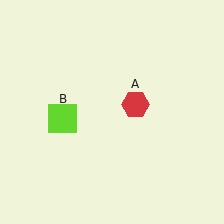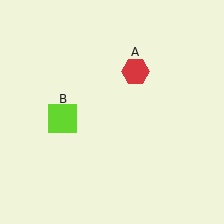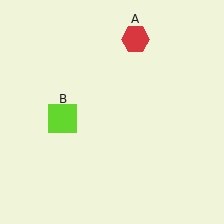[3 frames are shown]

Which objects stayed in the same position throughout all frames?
Lime square (object B) remained stationary.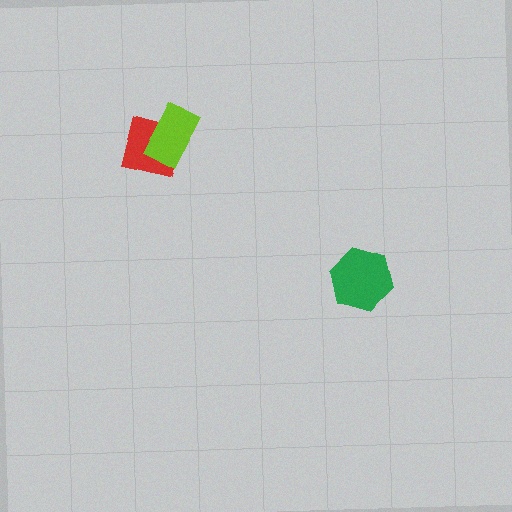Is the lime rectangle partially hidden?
No, no other shape covers it.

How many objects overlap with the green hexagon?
0 objects overlap with the green hexagon.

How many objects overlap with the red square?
1 object overlaps with the red square.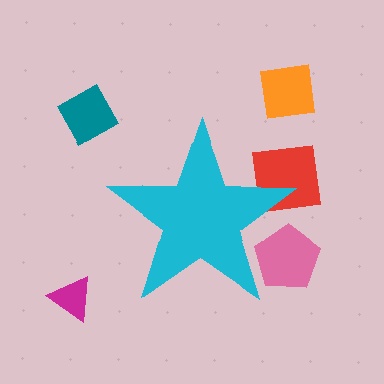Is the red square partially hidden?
Yes, the red square is partially hidden behind the cyan star.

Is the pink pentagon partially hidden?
Yes, the pink pentagon is partially hidden behind the cyan star.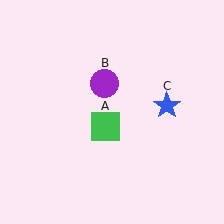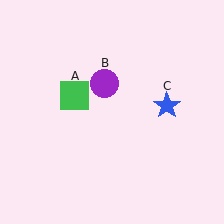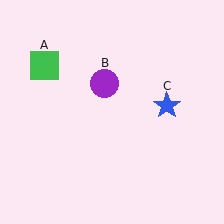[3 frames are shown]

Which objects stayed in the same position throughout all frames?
Purple circle (object B) and blue star (object C) remained stationary.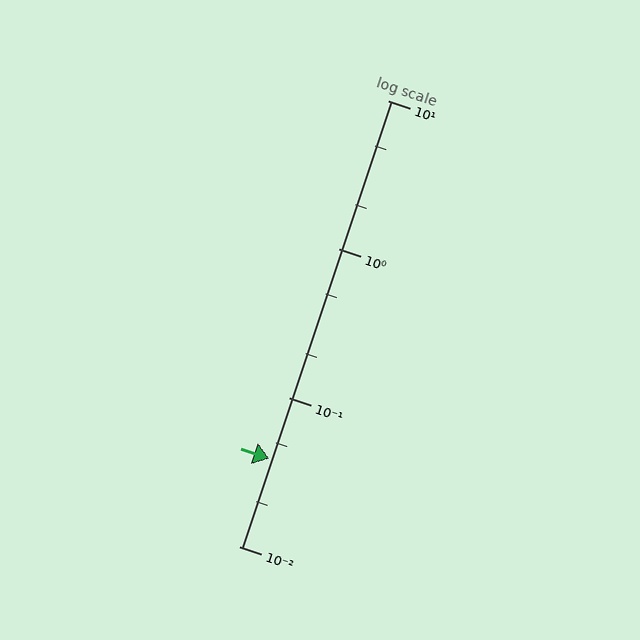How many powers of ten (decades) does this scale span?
The scale spans 3 decades, from 0.01 to 10.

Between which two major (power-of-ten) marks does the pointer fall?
The pointer is between 0.01 and 0.1.